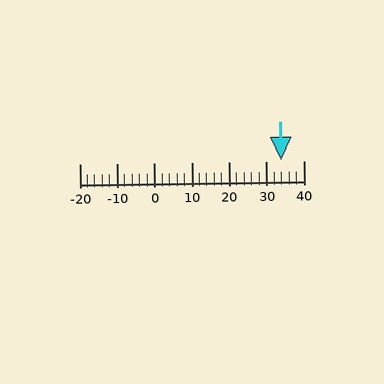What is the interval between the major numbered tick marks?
The major tick marks are spaced 10 units apart.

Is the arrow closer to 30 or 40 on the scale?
The arrow is closer to 30.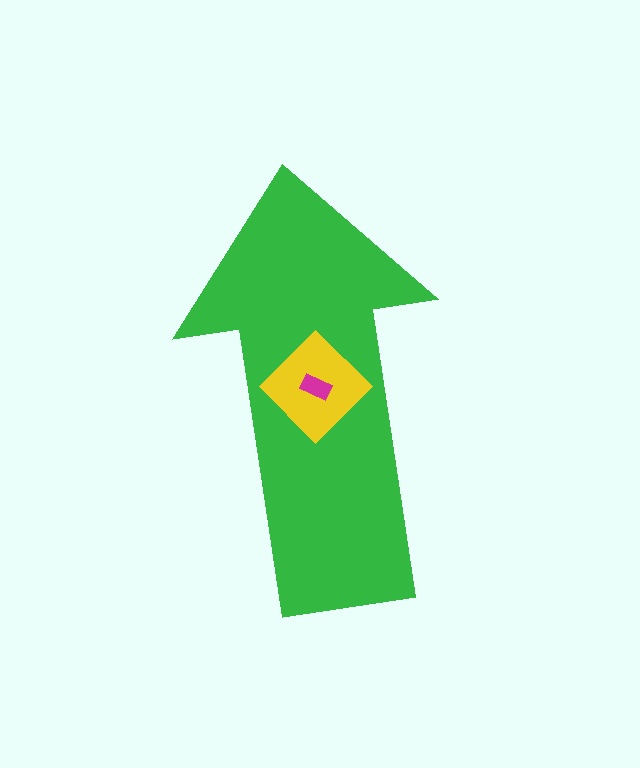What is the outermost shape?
The green arrow.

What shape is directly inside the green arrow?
The yellow diamond.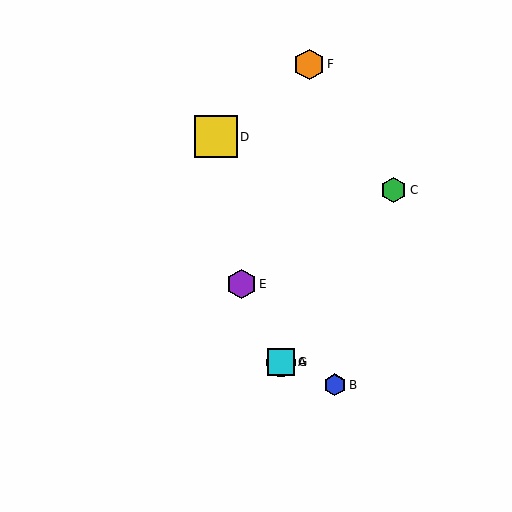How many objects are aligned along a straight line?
3 objects (A, E, G) are aligned along a straight line.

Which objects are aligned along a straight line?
Objects A, E, G are aligned along a straight line.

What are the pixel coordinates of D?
Object D is at (216, 137).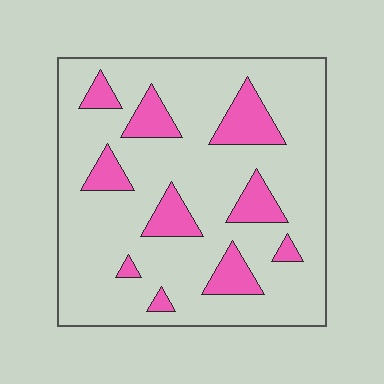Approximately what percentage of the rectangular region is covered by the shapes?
Approximately 20%.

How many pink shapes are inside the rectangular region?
10.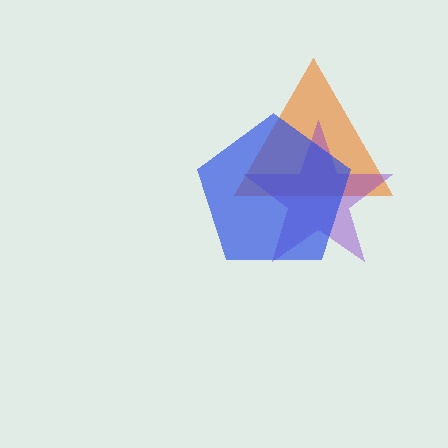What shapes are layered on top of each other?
The layered shapes are: an orange triangle, a purple star, a blue pentagon.